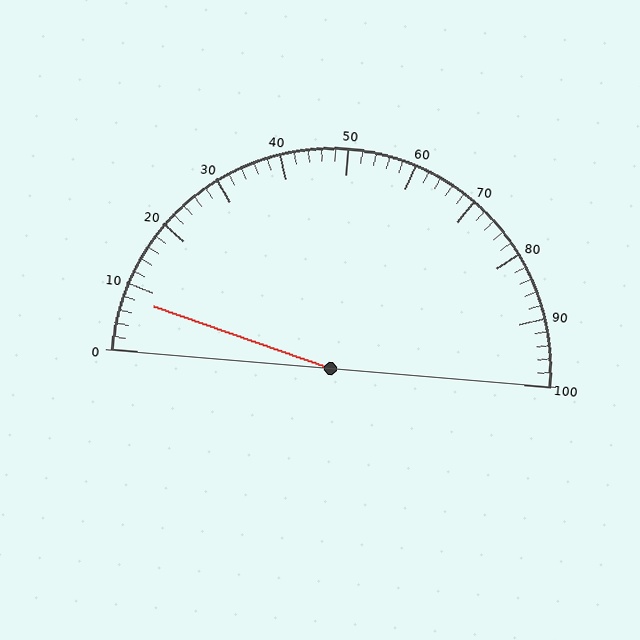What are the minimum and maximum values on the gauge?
The gauge ranges from 0 to 100.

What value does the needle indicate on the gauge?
The needle indicates approximately 8.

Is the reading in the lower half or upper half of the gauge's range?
The reading is in the lower half of the range (0 to 100).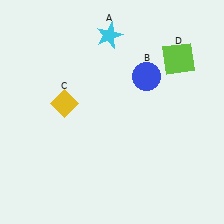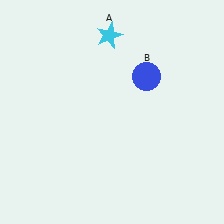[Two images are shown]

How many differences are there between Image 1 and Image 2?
There are 2 differences between the two images.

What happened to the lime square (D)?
The lime square (D) was removed in Image 2. It was in the top-right area of Image 1.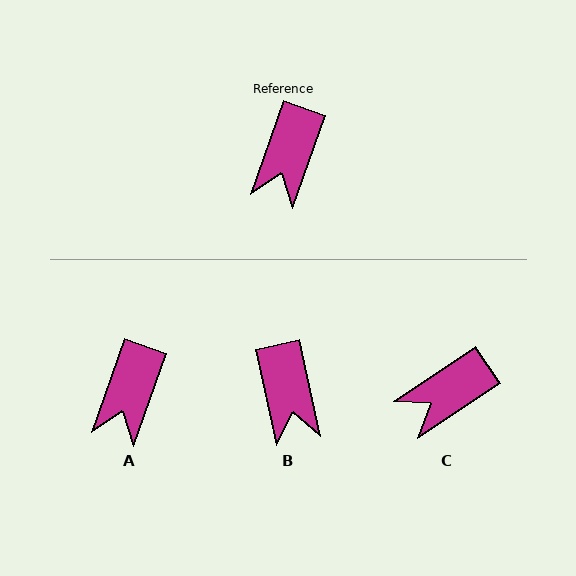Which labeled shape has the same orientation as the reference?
A.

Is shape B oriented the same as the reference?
No, it is off by about 32 degrees.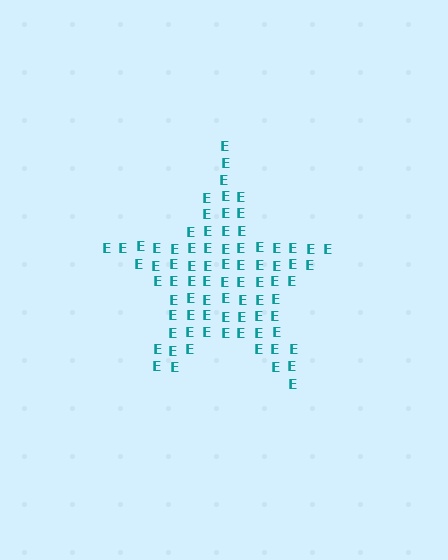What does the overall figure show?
The overall figure shows a star.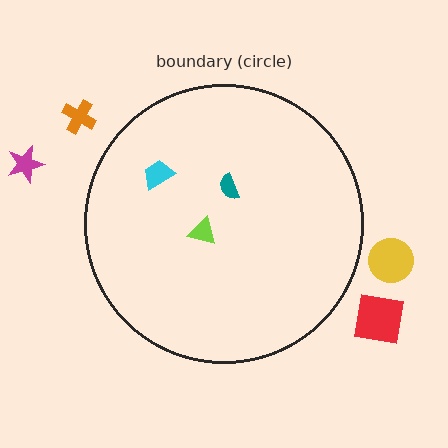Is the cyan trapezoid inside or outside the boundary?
Inside.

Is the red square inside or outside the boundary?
Outside.